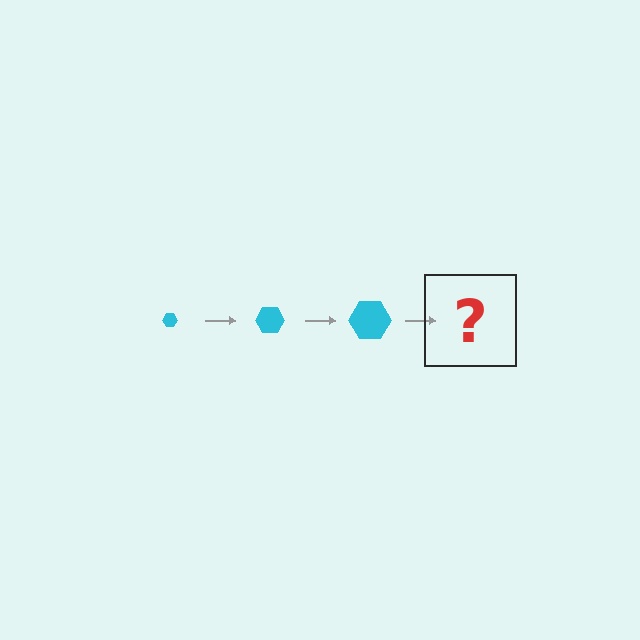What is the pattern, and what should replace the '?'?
The pattern is that the hexagon gets progressively larger each step. The '?' should be a cyan hexagon, larger than the previous one.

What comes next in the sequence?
The next element should be a cyan hexagon, larger than the previous one.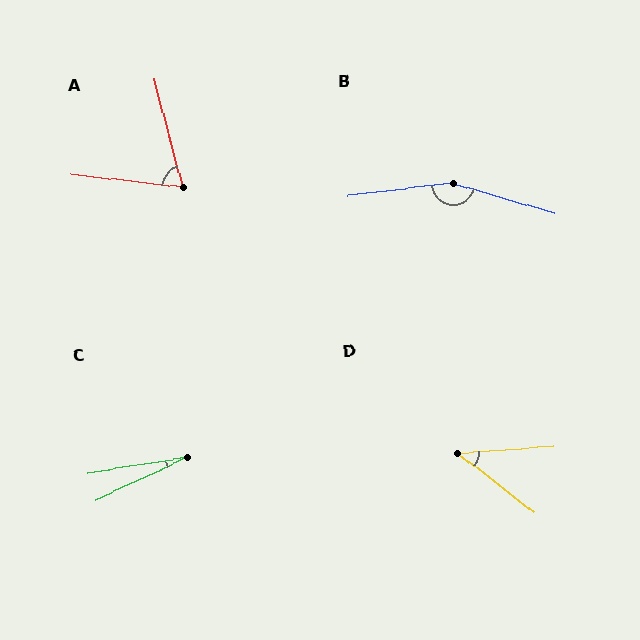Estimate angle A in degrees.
Approximately 69 degrees.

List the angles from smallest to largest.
C (16°), D (43°), A (69°), B (157°).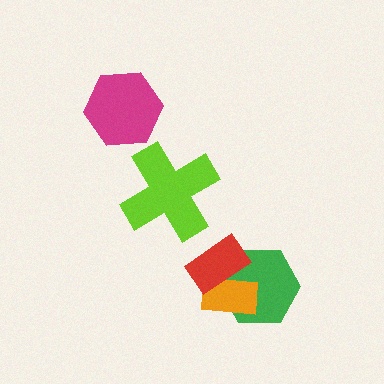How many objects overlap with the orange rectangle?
2 objects overlap with the orange rectangle.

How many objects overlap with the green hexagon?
2 objects overlap with the green hexagon.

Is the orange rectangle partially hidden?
Yes, it is partially covered by another shape.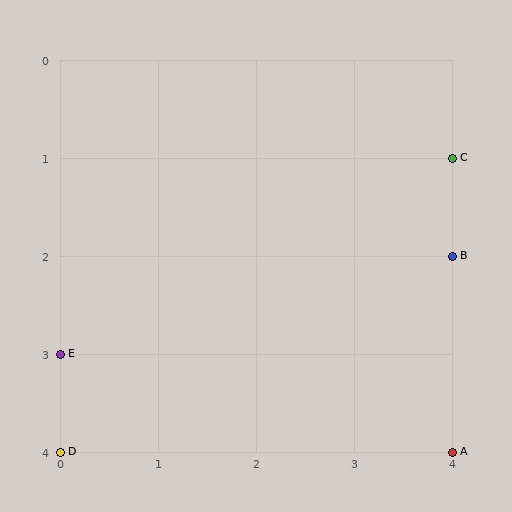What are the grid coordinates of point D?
Point D is at grid coordinates (0, 4).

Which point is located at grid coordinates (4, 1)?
Point C is at (4, 1).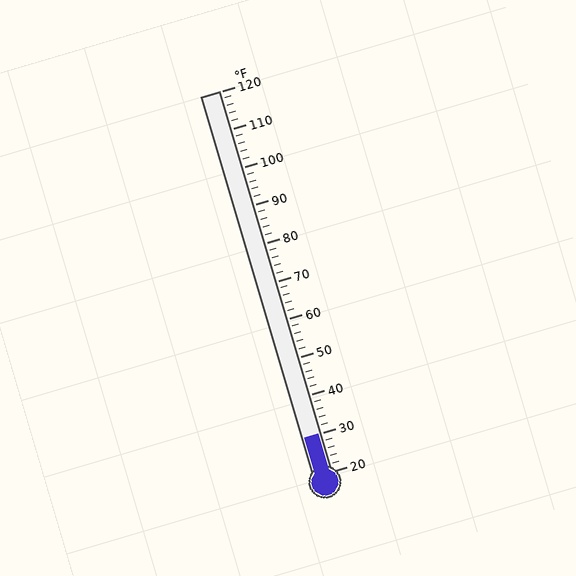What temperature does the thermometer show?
The thermometer shows approximately 30°F.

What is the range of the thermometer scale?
The thermometer scale ranges from 20°F to 120°F.